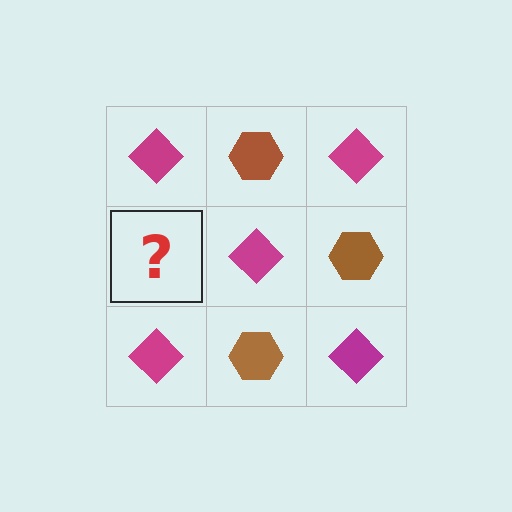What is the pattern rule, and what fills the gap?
The rule is that it alternates magenta diamond and brown hexagon in a checkerboard pattern. The gap should be filled with a brown hexagon.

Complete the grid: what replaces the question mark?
The question mark should be replaced with a brown hexagon.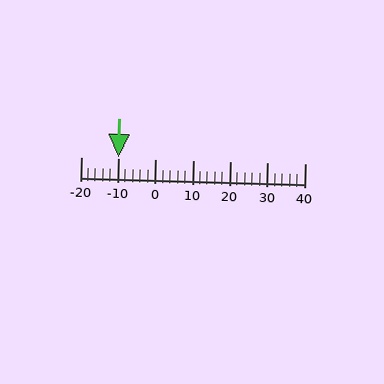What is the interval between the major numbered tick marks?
The major tick marks are spaced 10 units apart.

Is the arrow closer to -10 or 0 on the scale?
The arrow is closer to -10.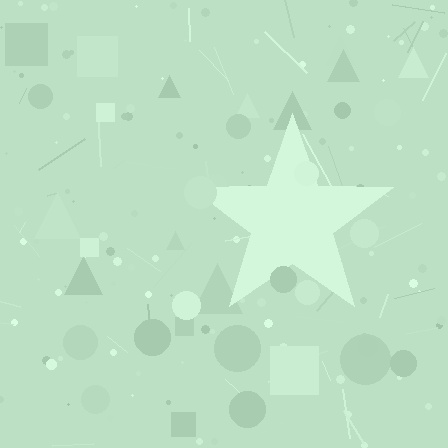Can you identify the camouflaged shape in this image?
The camouflaged shape is a star.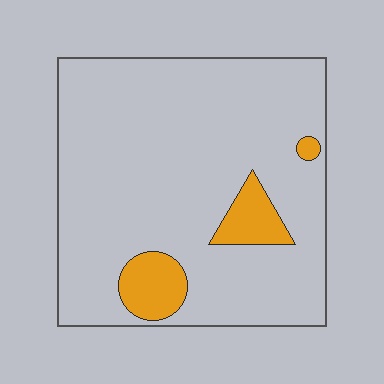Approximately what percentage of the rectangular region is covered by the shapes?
Approximately 10%.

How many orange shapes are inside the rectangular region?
3.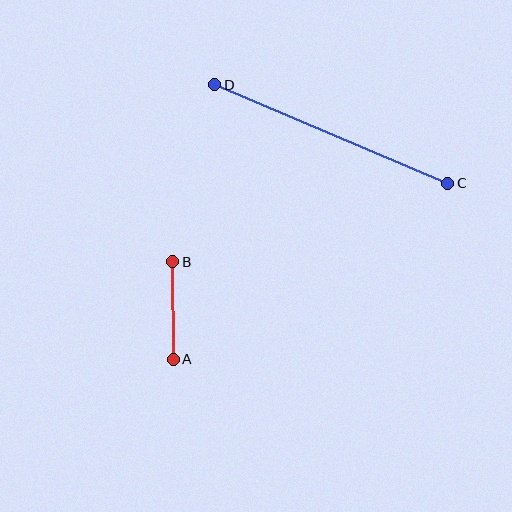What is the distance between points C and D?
The distance is approximately 253 pixels.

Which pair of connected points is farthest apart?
Points C and D are farthest apart.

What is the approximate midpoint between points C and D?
The midpoint is at approximately (331, 134) pixels.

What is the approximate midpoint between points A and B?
The midpoint is at approximately (173, 310) pixels.